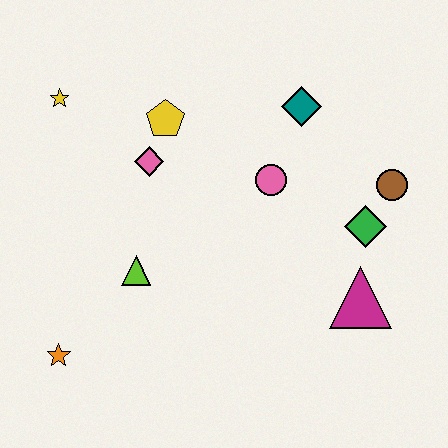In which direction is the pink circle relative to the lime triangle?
The pink circle is to the right of the lime triangle.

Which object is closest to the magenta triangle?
The green diamond is closest to the magenta triangle.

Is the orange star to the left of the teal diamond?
Yes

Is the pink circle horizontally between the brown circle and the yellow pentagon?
Yes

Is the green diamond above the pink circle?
No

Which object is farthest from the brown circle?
The orange star is farthest from the brown circle.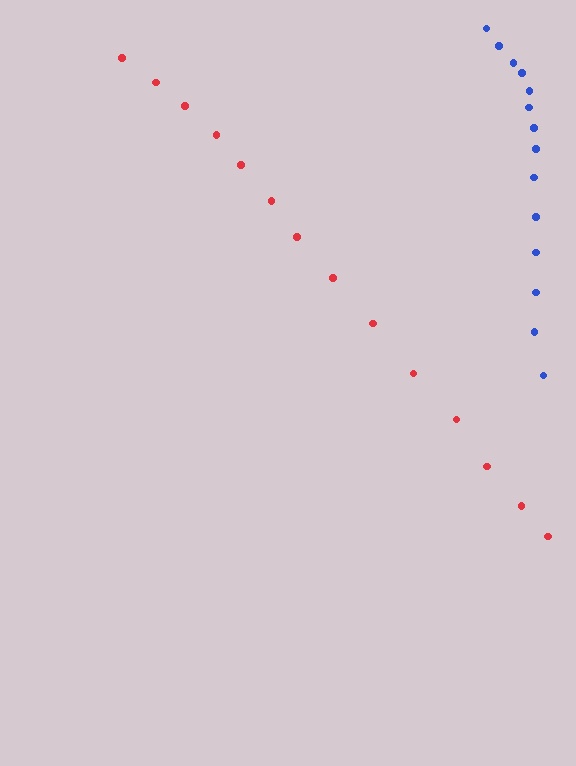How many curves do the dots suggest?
There are 2 distinct paths.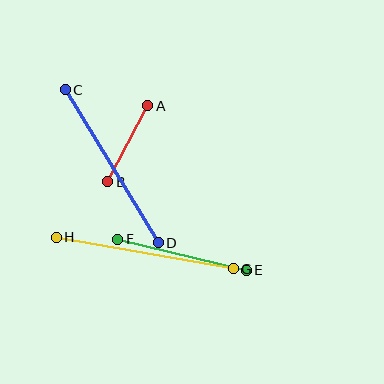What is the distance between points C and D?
The distance is approximately 179 pixels.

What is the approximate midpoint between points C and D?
The midpoint is at approximately (112, 166) pixels.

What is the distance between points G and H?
The distance is approximately 180 pixels.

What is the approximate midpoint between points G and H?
The midpoint is at approximately (145, 253) pixels.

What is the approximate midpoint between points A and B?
The midpoint is at approximately (128, 144) pixels.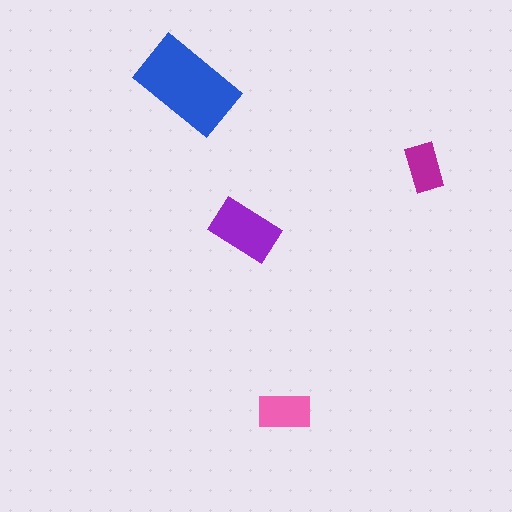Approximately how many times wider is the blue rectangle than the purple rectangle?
About 1.5 times wider.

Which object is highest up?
The blue rectangle is topmost.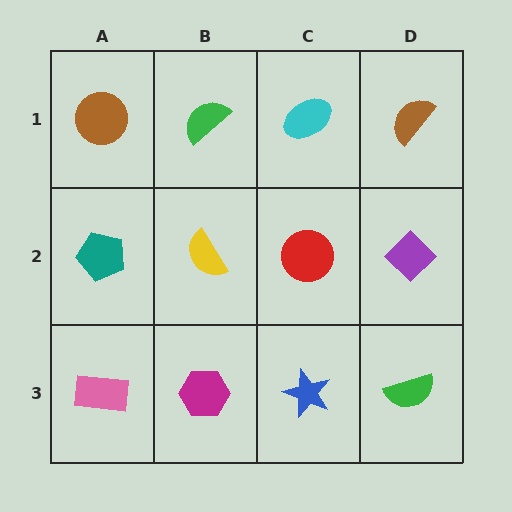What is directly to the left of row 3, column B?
A pink rectangle.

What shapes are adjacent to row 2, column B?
A green semicircle (row 1, column B), a magenta hexagon (row 3, column B), a teal pentagon (row 2, column A), a red circle (row 2, column C).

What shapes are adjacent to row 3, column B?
A yellow semicircle (row 2, column B), a pink rectangle (row 3, column A), a blue star (row 3, column C).